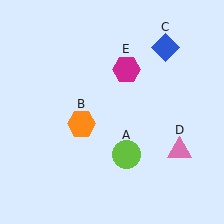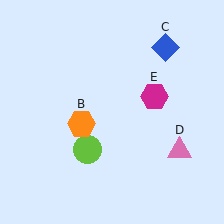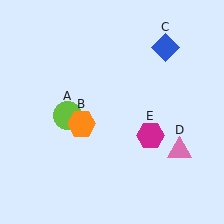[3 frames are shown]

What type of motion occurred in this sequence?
The lime circle (object A), magenta hexagon (object E) rotated clockwise around the center of the scene.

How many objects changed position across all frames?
2 objects changed position: lime circle (object A), magenta hexagon (object E).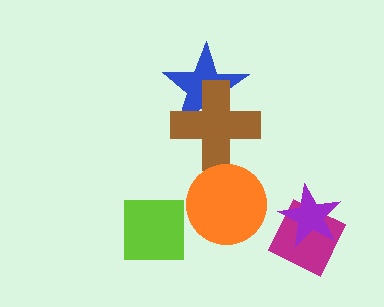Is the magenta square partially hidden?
Yes, it is partially covered by another shape.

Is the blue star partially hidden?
Yes, it is partially covered by another shape.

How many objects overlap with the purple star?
1 object overlaps with the purple star.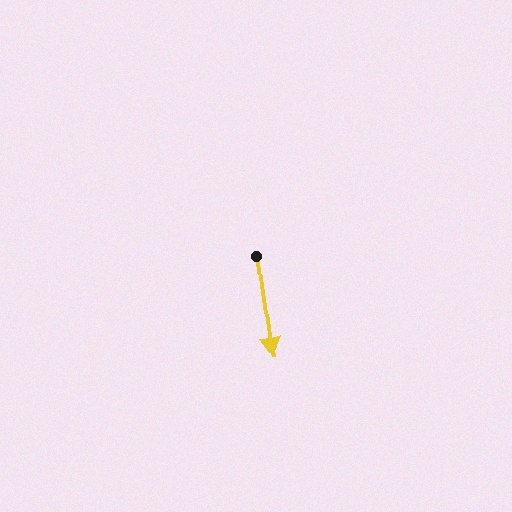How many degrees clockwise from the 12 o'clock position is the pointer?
Approximately 172 degrees.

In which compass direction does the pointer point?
South.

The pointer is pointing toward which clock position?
Roughly 6 o'clock.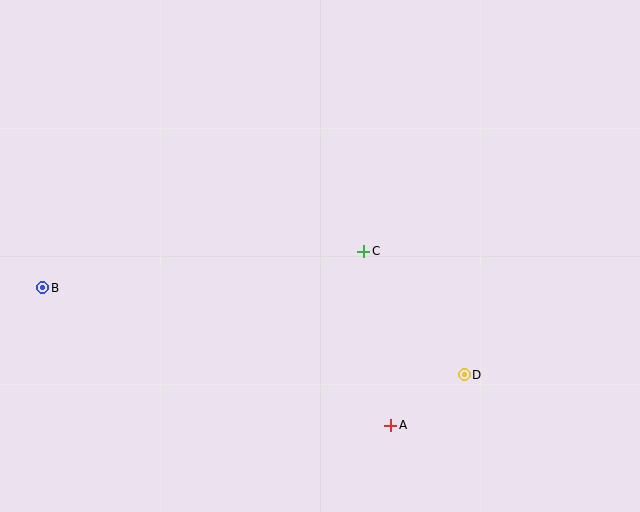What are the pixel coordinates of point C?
Point C is at (364, 251).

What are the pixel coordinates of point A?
Point A is at (391, 425).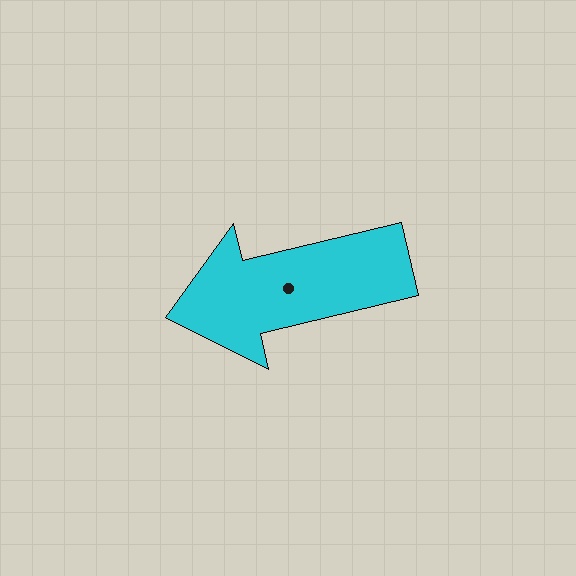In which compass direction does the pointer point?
West.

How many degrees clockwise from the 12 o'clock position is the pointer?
Approximately 257 degrees.